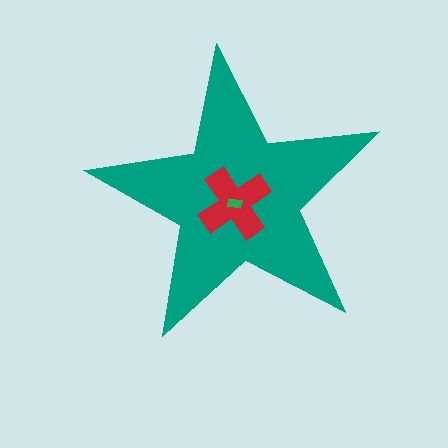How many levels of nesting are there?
3.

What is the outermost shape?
The teal star.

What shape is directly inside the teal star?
The red cross.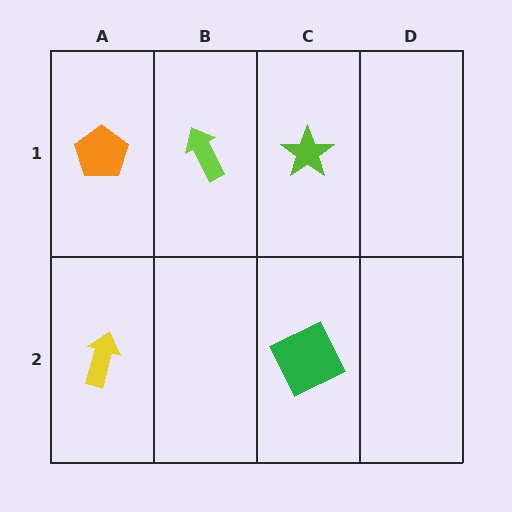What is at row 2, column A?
A yellow arrow.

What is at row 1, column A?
An orange pentagon.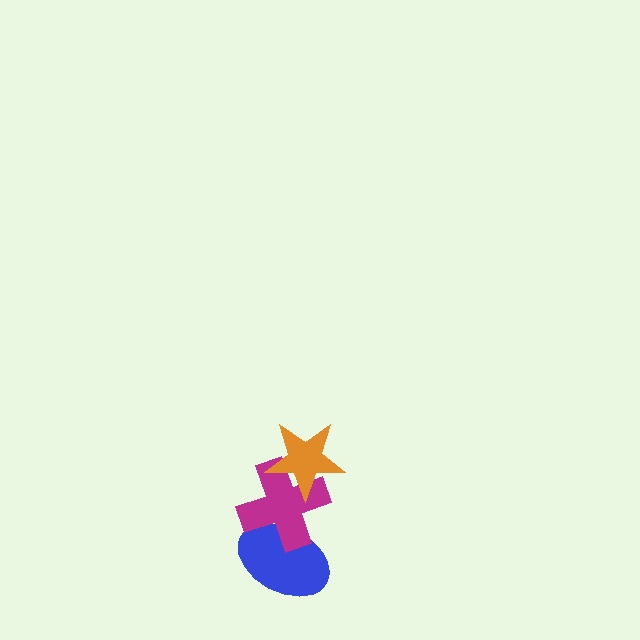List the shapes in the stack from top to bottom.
From top to bottom: the orange star, the magenta cross, the blue ellipse.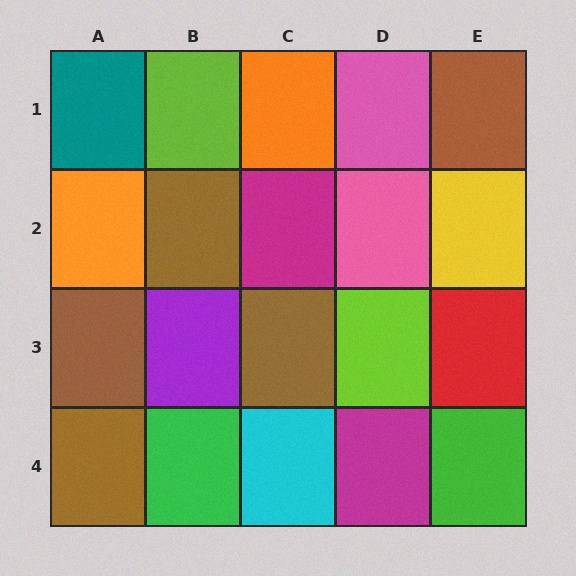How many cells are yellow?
1 cell is yellow.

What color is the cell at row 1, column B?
Lime.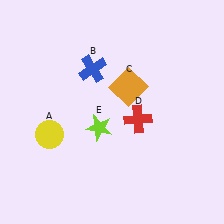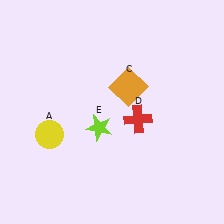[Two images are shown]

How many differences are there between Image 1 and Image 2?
There is 1 difference between the two images.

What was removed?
The blue cross (B) was removed in Image 2.